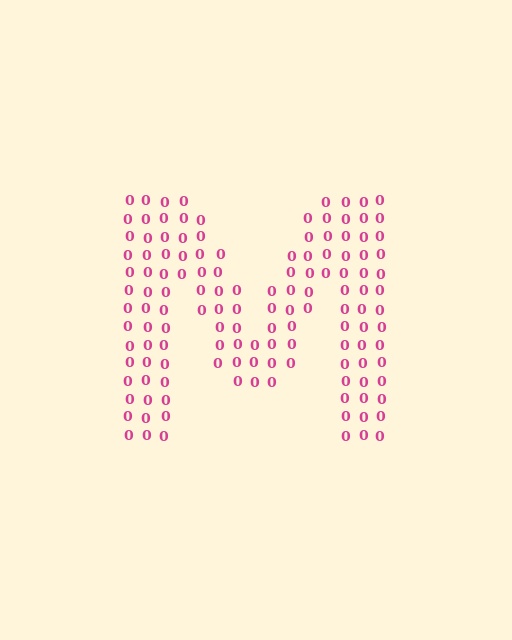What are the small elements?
The small elements are digit 0's.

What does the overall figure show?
The overall figure shows the letter M.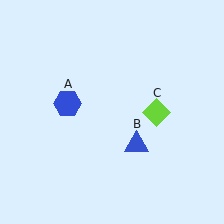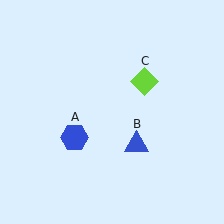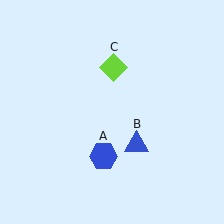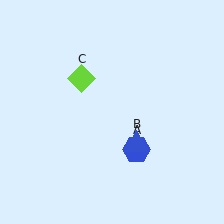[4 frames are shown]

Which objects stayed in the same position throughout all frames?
Blue triangle (object B) remained stationary.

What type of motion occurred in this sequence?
The blue hexagon (object A), lime diamond (object C) rotated counterclockwise around the center of the scene.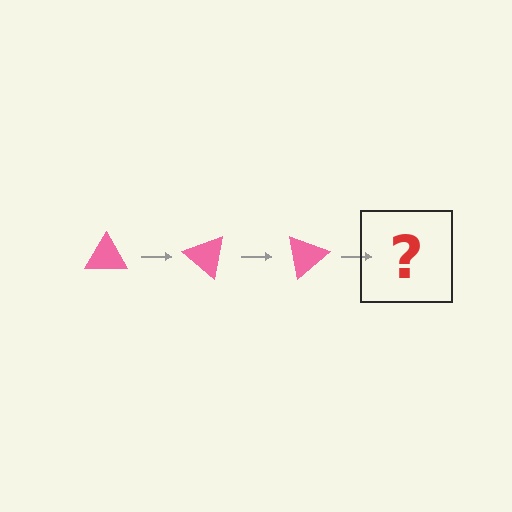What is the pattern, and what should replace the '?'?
The pattern is that the triangle rotates 40 degrees each step. The '?' should be a pink triangle rotated 120 degrees.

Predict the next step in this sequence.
The next step is a pink triangle rotated 120 degrees.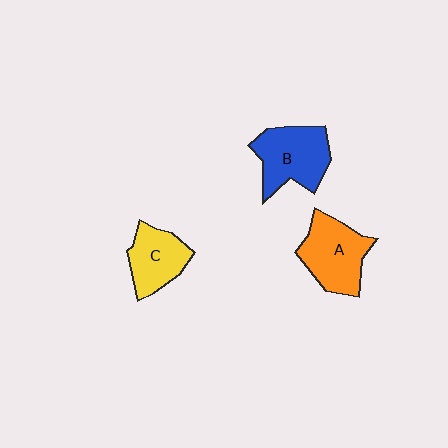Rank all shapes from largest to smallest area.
From largest to smallest: B (blue), A (orange), C (yellow).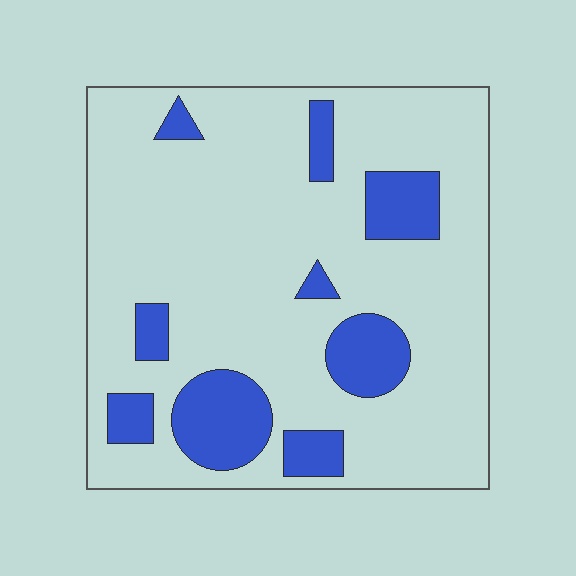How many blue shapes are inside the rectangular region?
9.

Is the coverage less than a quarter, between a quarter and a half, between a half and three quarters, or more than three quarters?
Less than a quarter.